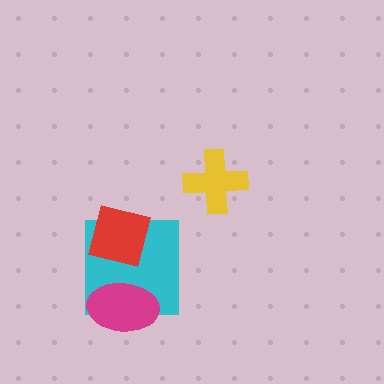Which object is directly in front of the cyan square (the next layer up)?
The magenta ellipse is directly in front of the cyan square.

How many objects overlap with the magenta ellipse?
1 object overlaps with the magenta ellipse.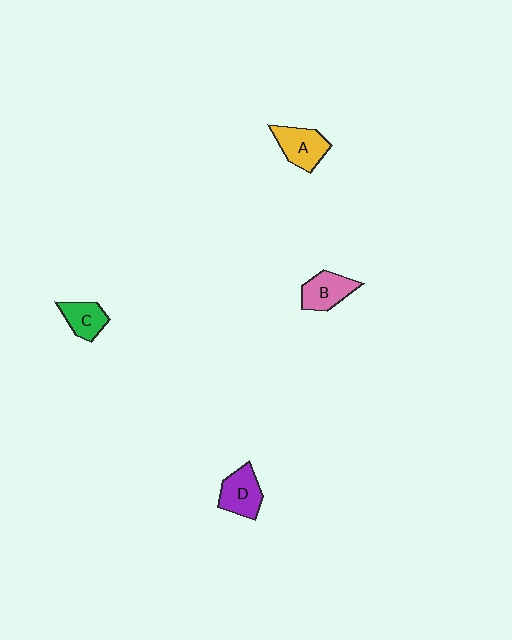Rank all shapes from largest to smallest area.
From largest to smallest: D (purple), A (yellow), B (pink), C (green).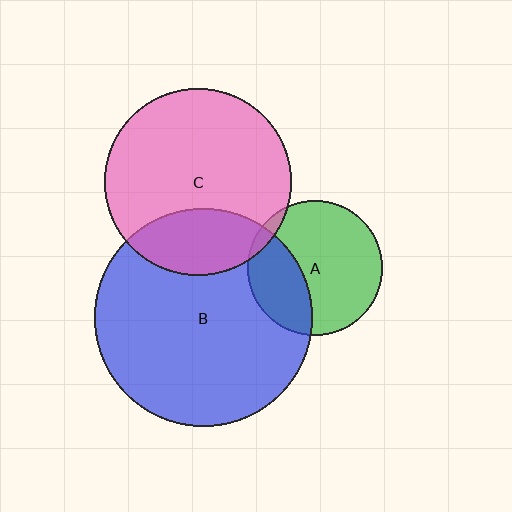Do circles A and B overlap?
Yes.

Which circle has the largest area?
Circle B (blue).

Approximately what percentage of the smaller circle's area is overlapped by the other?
Approximately 30%.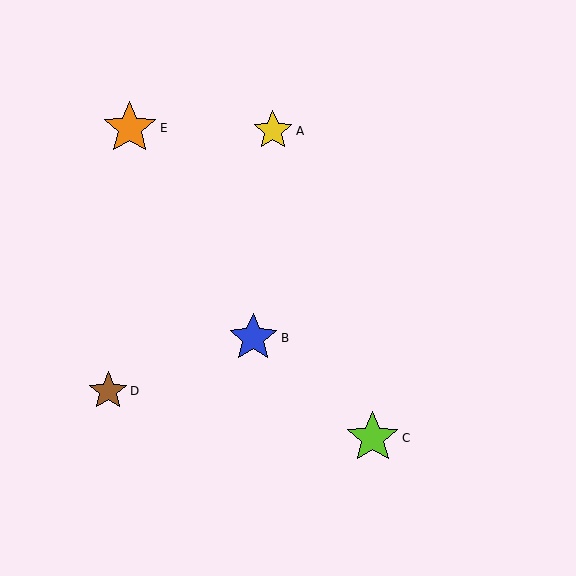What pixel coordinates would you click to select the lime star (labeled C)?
Click at (373, 438) to select the lime star C.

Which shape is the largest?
The orange star (labeled E) is the largest.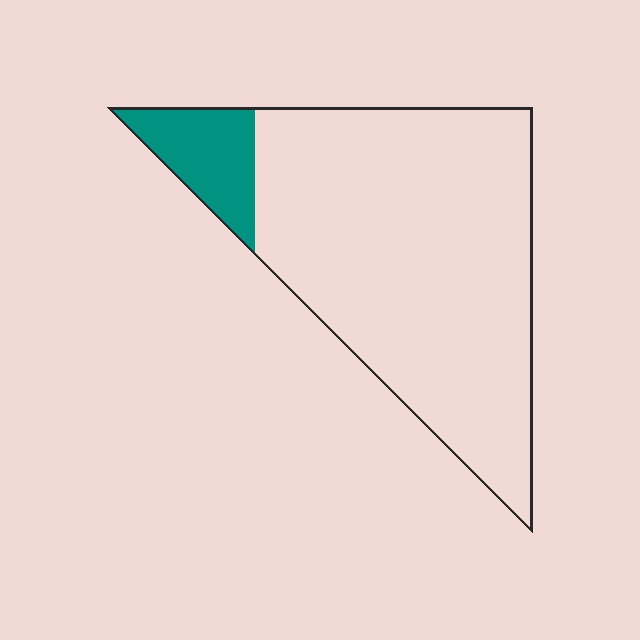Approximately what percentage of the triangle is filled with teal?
Approximately 10%.